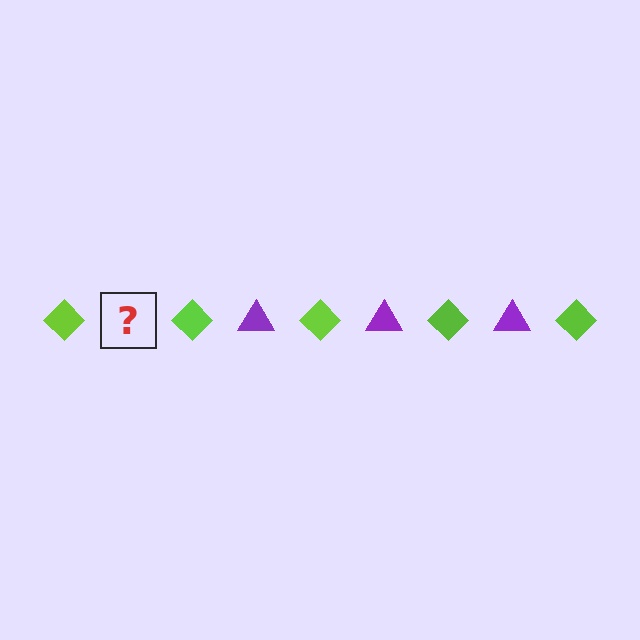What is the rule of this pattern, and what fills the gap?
The rule is that the pattern alternates between lime diamond and purple triangle. The gap should be filled with a purple triangle.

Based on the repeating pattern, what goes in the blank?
The blank should be a purple triangle.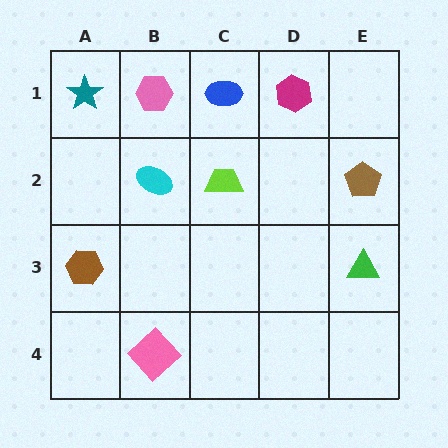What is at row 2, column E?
A brown pentagon.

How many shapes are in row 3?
2 shapes.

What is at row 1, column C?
A blue ellipse.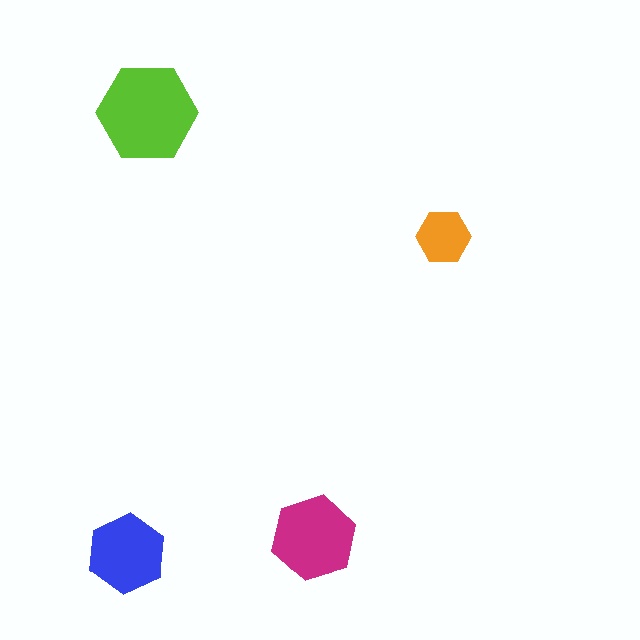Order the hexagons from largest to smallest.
the lime one, the magenta one, the blue one, the orange one.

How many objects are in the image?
There are 4 objects in the image.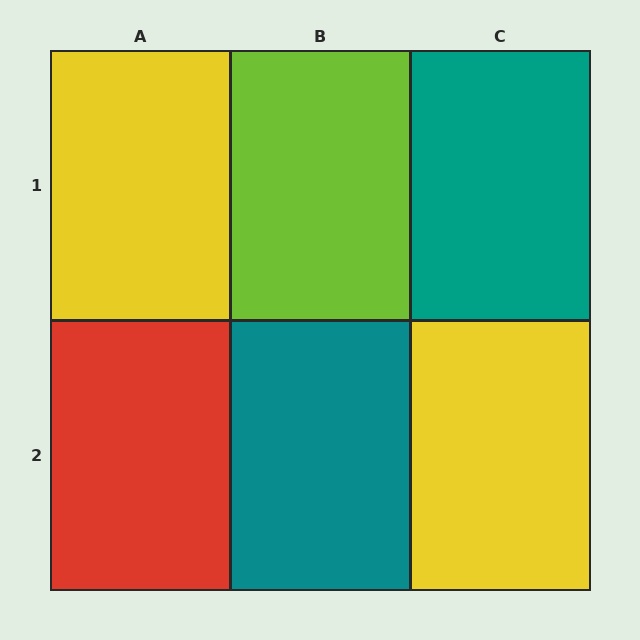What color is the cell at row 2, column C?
Yellow.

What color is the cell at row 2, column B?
Teal.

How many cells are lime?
1 cell is lime.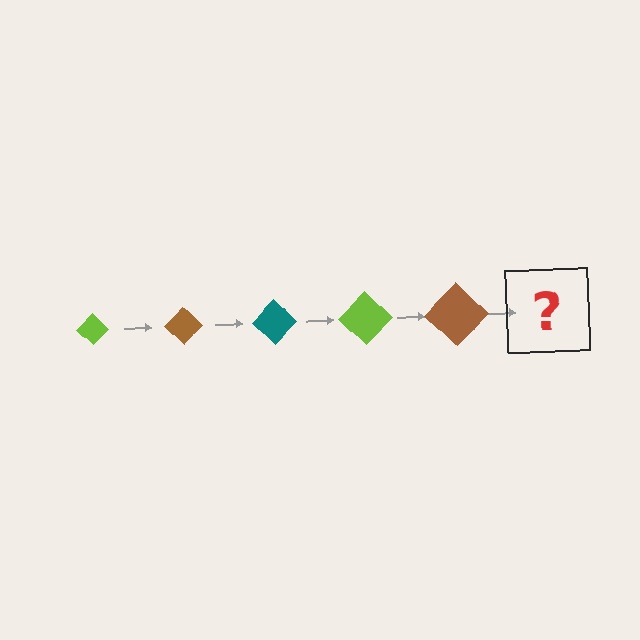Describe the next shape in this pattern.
It should be a teal diamond, larger than the previous one.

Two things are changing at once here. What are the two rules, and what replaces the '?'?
The two rules are that the diamond grows larger each step and the color cycles through lime, brown, and teal. The '?' should be a teal diamond, larger than the previous one.